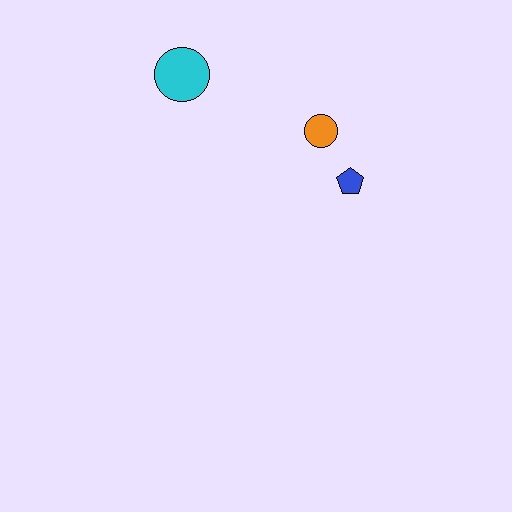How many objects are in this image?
There are 3 objects.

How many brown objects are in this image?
There are no brown objects.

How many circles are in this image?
There are 2 circles.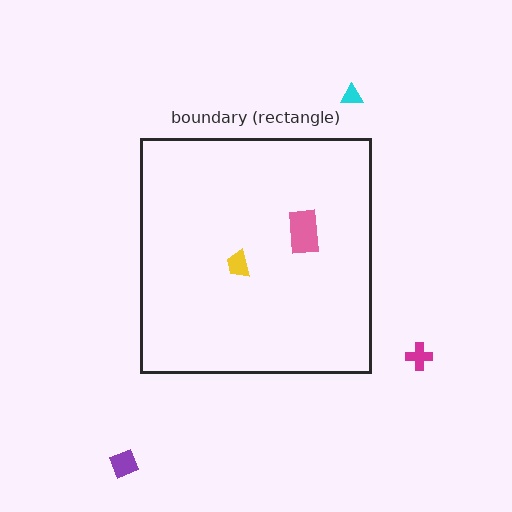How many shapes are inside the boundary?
2 inside, 3 outside.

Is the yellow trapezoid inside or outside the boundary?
Inside.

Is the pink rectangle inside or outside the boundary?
Inside.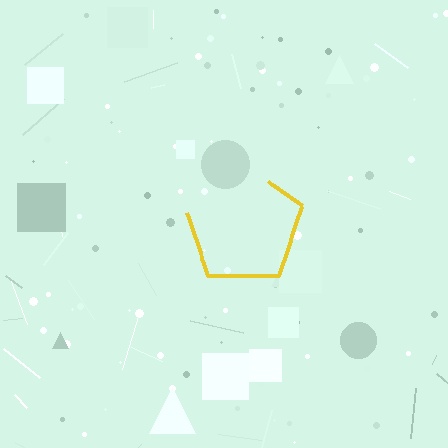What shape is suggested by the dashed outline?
The dashed outline suggests a pentagon.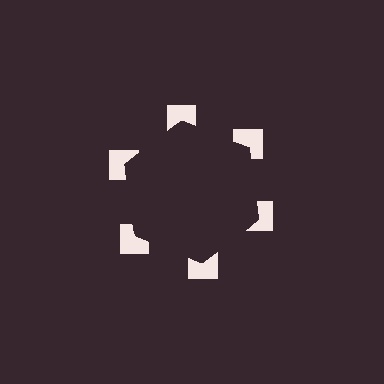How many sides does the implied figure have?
6 sides.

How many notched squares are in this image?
There are 6 — one at each vertex of the illusory hexagon.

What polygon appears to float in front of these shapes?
An illusory hexagon — its edges are inferred from the aligned wedge cuts in the notched squares, not physically drawn.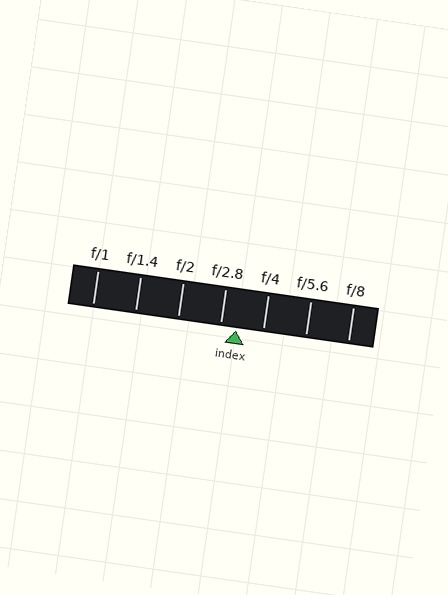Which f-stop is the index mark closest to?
The index mark is closest to f/2.8.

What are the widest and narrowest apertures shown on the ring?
The widest aperture shown is f/1 and the narrowest is f/8.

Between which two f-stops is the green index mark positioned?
The index mark is between f/2.8 and f/4.